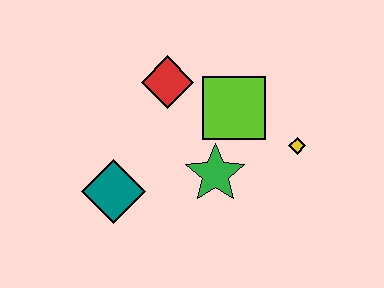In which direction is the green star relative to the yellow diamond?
The green star is to the left of the yellow diamond.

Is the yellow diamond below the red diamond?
Yes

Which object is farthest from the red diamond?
The yellow diamond is farthest from the red diamond.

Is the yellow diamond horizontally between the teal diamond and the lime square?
No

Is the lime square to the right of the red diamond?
Yes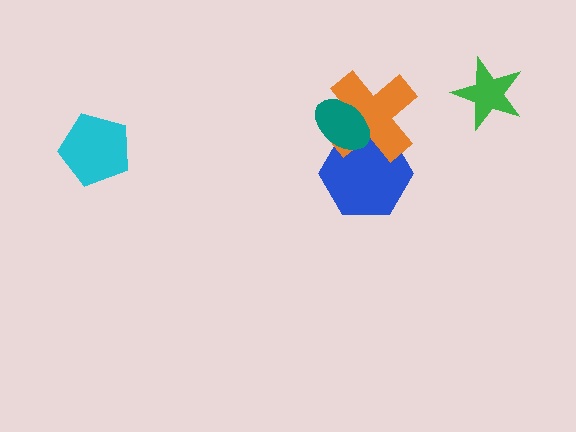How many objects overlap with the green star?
0 objects overlap with the green star.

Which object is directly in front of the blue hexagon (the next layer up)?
The orange cross is directly in front of the blue hexagon.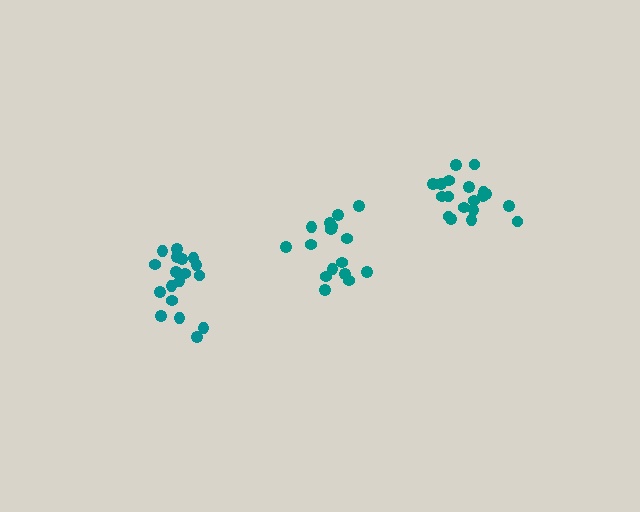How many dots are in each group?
Group 1: 18 dots, Group 2: 19 dots, Group 3: 16 dots (53 total).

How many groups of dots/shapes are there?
There are 3 groups.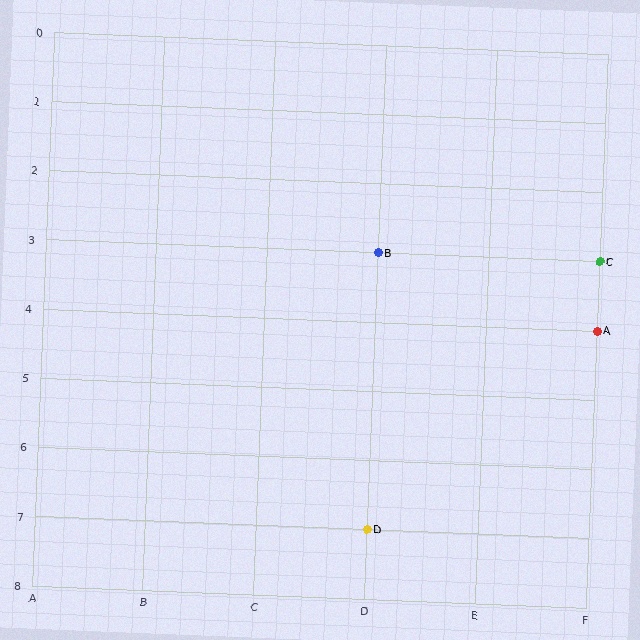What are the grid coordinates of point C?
Point C is at grid coordinates (F, 3).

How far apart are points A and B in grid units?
Points A and B are 2 columns and 1 row apart (about 2.2 grid units diagonally).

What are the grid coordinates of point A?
Point A is at grid coordinates (F, 4).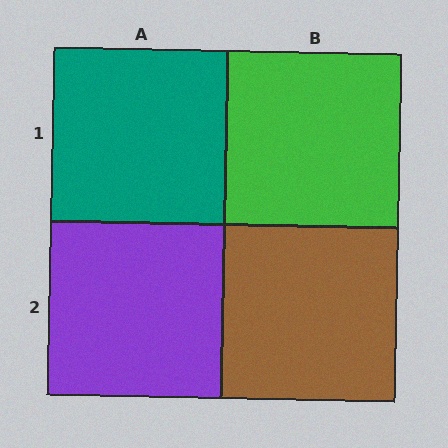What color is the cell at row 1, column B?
Green.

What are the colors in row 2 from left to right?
Purple, brown.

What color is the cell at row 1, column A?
Teal.